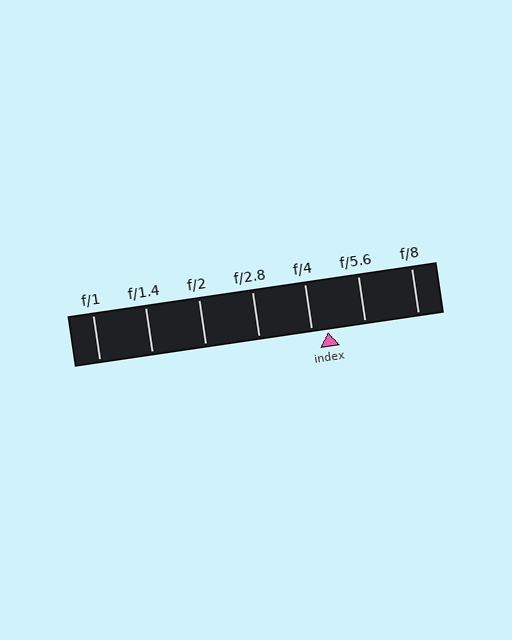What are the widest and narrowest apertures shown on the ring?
The widest aperture shown is f/1 and the narrowest is f/8.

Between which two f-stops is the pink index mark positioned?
The index mark is between f/4 and f/5.6.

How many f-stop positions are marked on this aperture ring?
There are 7 f-stop positions marked.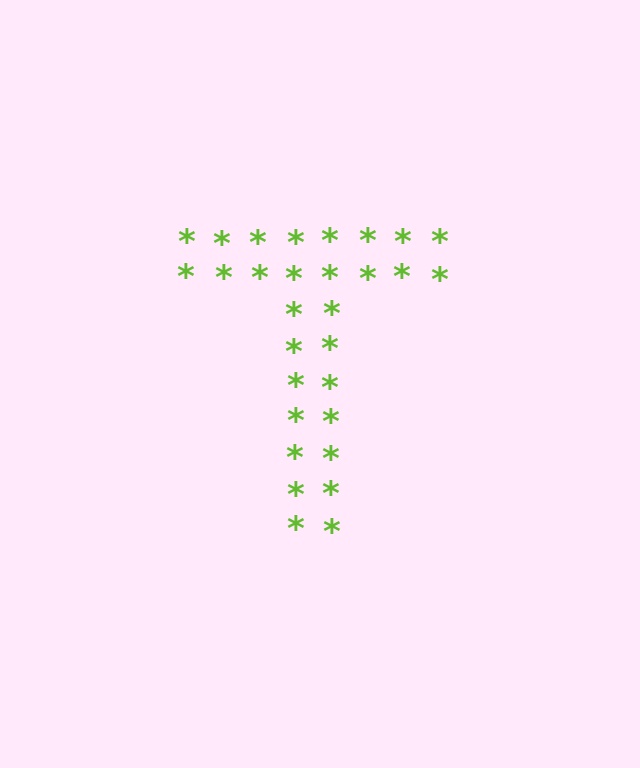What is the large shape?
The large shape is the letter T.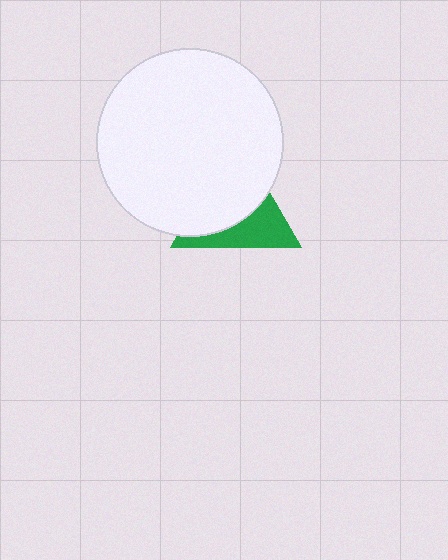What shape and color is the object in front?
The object in front is a white circle.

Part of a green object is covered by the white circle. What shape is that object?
It is a triangle.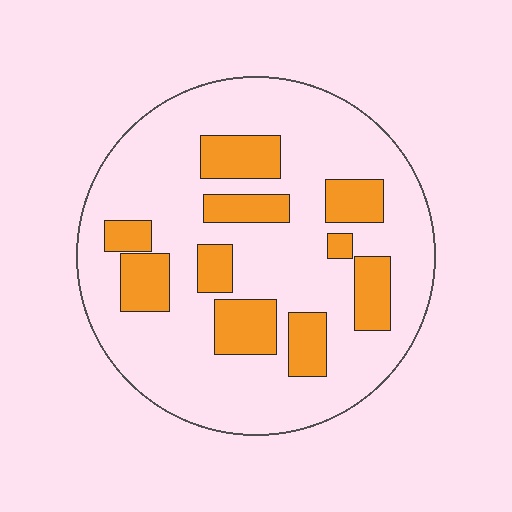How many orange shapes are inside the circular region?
10.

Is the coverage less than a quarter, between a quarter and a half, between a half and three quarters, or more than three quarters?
Less than a quarter.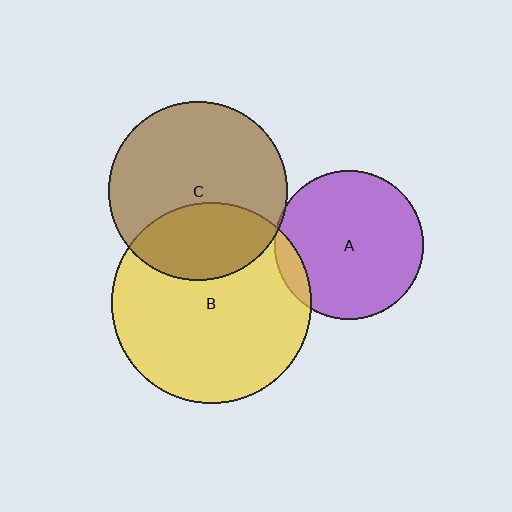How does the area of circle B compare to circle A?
Approximately 1.8 times.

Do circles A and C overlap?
Yes.